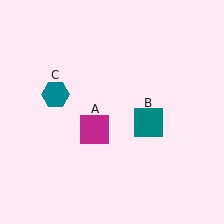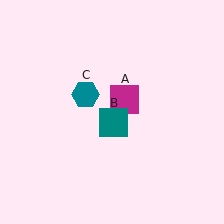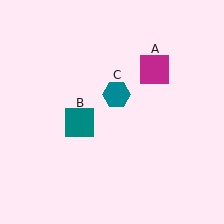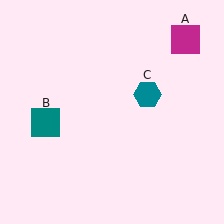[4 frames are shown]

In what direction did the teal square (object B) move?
The teal square (object B) moved left.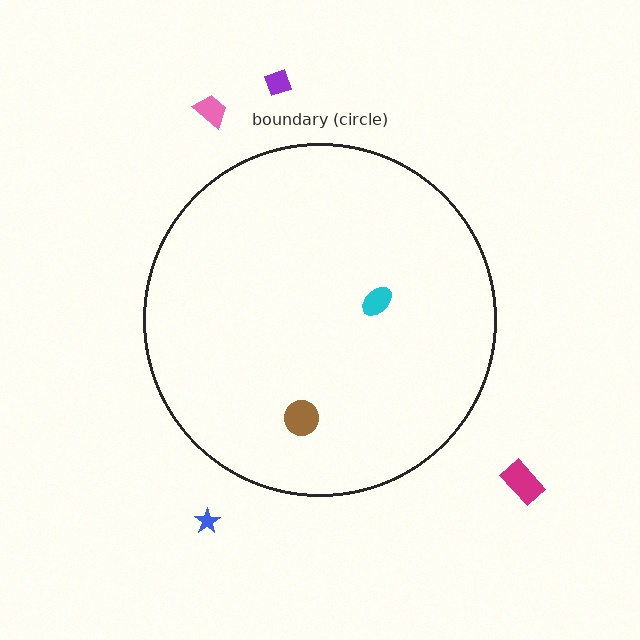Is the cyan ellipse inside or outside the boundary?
Inside.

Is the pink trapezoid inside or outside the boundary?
Outside.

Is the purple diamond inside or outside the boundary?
Outside.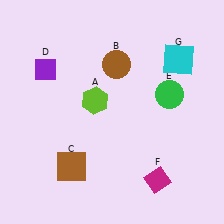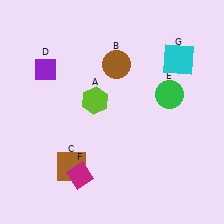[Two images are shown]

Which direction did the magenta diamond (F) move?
The magenta diamond (F) moved left.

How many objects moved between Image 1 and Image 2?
1 object moved between the two images.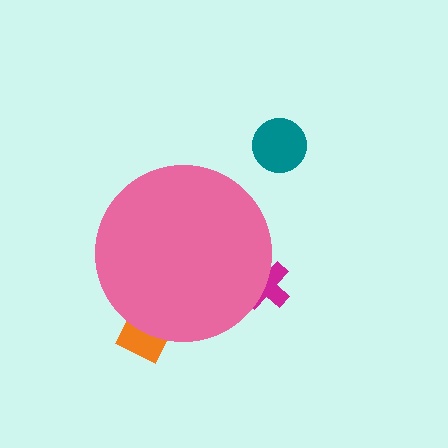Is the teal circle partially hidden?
No, the teal circle is fully visible.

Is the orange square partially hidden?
Yes, the orange square is partially hidden behind the pink circle.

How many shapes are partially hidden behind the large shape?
2 shapes are partially hidden.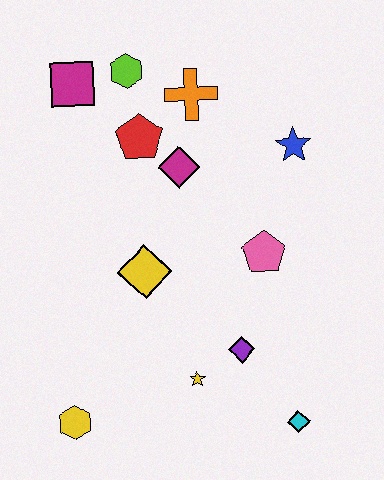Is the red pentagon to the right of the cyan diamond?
No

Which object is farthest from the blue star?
The yellow hexagon is farthest from the blue star.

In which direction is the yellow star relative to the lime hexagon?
The yellow star is below the lime hexagon.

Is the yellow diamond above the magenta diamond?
No